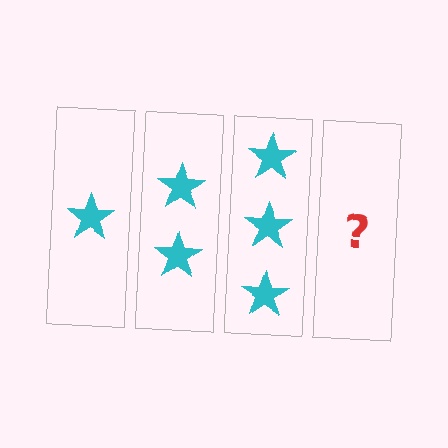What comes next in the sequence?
The next element should be 4 stars.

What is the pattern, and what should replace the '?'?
The pattern is that each step adds one more star. The '?' should be 4 stars.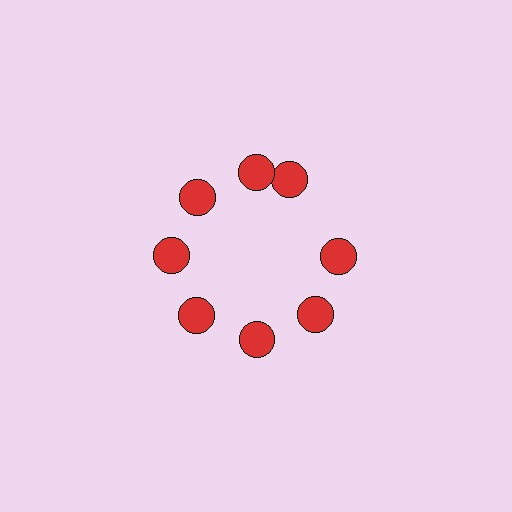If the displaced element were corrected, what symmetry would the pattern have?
It would have 8-fold rotational symmetry — the pattern would map onto itself every 45 degrees.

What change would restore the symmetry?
The symmetry would be restored by rotating it back into even spacing with its neighbors so that all 8 circles sit at equal angles and equal distance from the center.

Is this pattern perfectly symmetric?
No. The 8 red circles are arranged in a ring, but one element near the 2 o'clock position is rotated out of alignment along the ring, breaking the 8-fold rotational symmetry.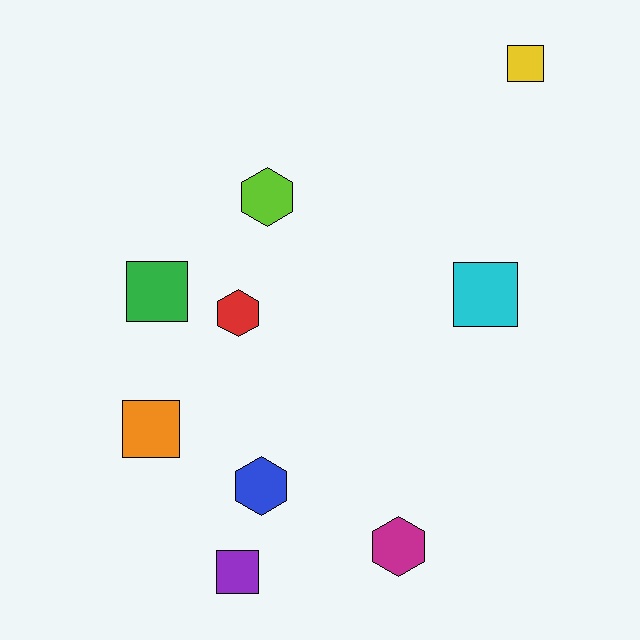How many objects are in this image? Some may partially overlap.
There are 9 objects.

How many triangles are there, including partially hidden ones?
There are no triangles.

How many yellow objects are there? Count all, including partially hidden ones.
There is 1 yellow object.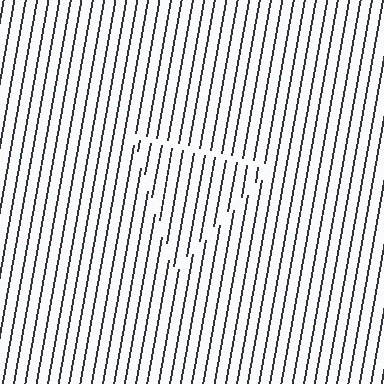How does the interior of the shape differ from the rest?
The interior of the shape contains the same grating, shifted by half a period — the contour is defined by the phase discontinuity where line-ends from the inner and outer gratings abut.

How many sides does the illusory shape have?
3 sides — the line-ends trace a triangle.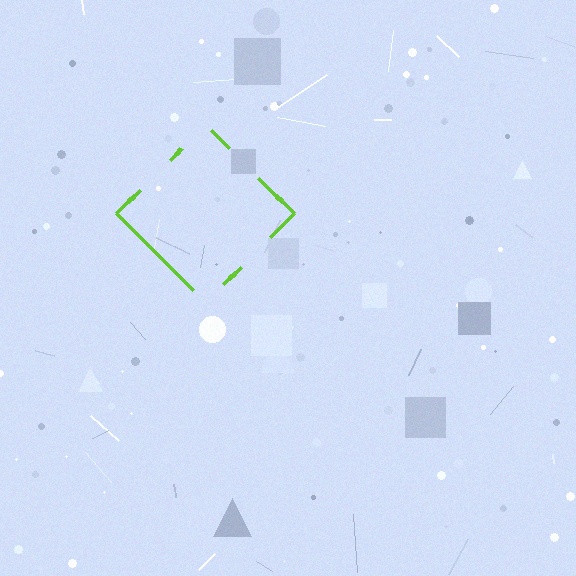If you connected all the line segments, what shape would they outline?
They would outline a diamond.